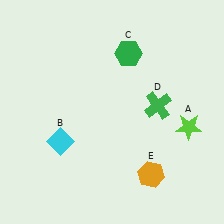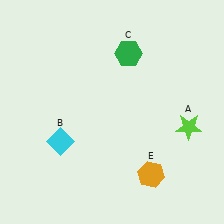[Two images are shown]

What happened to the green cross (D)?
The green cross (D) was removed in Image 2. It was in the top-right area of Image 1.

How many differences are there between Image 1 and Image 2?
There is 1 difference between the two images.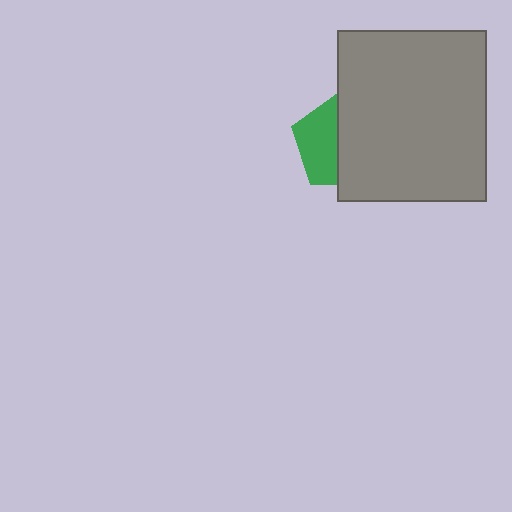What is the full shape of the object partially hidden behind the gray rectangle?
The partially hidden object is a green pentagon.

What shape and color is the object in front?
The object in front is a gray rectangle.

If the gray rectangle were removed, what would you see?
You would see the complete green pentagon.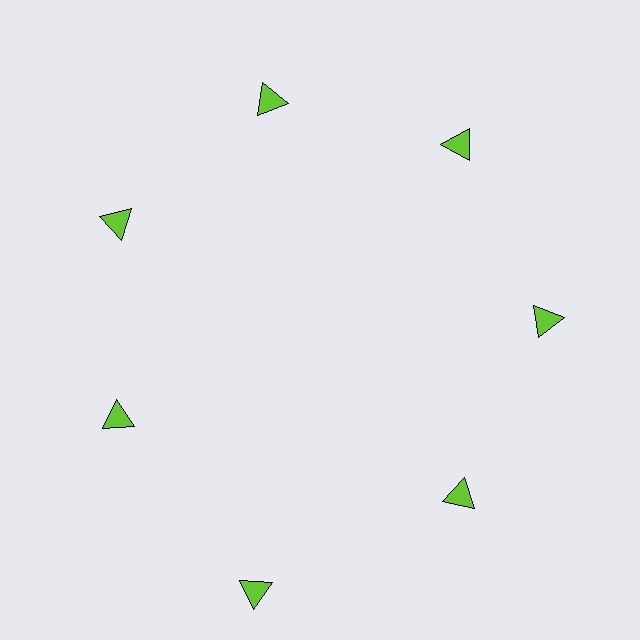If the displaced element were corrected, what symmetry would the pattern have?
It would have 7-fold rotational symmetry — the pattern would map onto itself every 51 degrees.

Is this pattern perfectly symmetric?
No. The 7 lime triangles are arranged in a ring, but one element near the 6 o'clock position is pushed outward from the center, breaking the 7-fold rotational symmetry.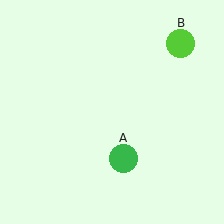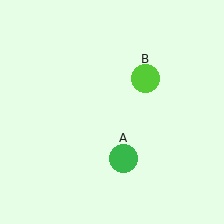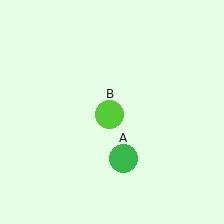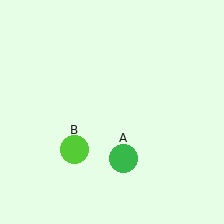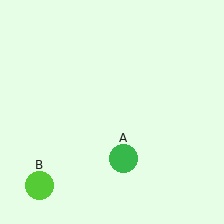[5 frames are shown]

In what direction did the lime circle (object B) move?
The lime circle (object B) moved down and to the left.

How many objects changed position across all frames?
1 object changed position: lime circle (object B).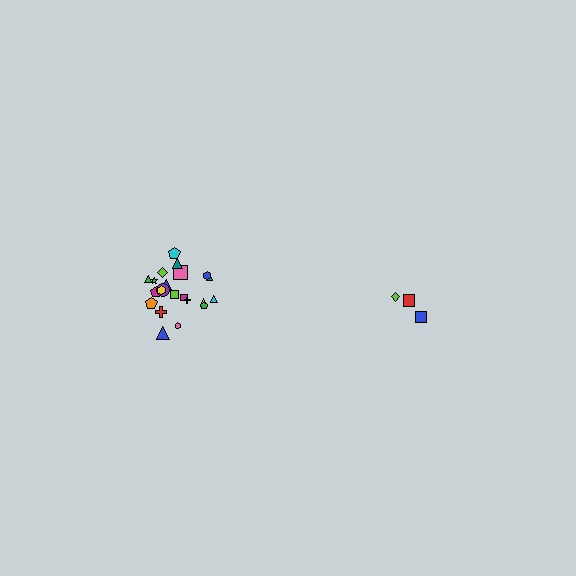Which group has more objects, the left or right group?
The left group.